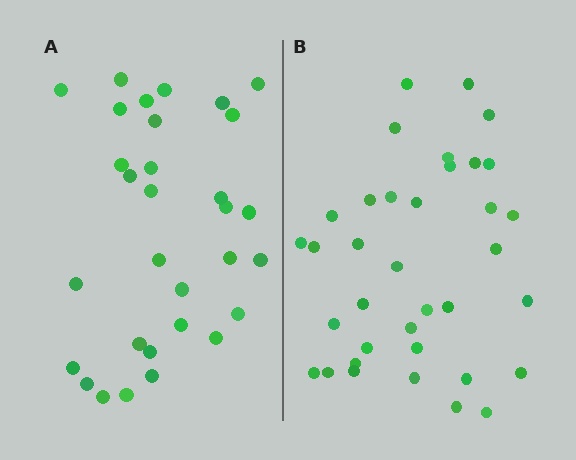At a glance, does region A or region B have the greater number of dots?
Region B (the right region) has more dots.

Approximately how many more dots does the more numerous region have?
Region B has about 5 more dots than region A.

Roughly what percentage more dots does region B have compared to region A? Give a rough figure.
About 15% more.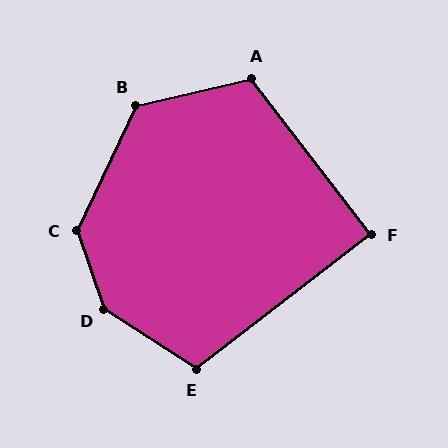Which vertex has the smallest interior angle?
F, at approximately 90 degrees.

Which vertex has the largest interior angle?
D, at approximately 142 degrees.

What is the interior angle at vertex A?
Approximately 115 degrees (obtuse).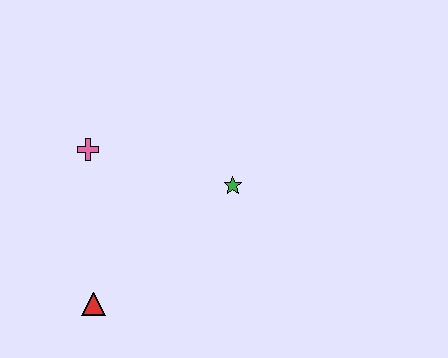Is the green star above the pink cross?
No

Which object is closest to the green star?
The pink cross is closest to the green star.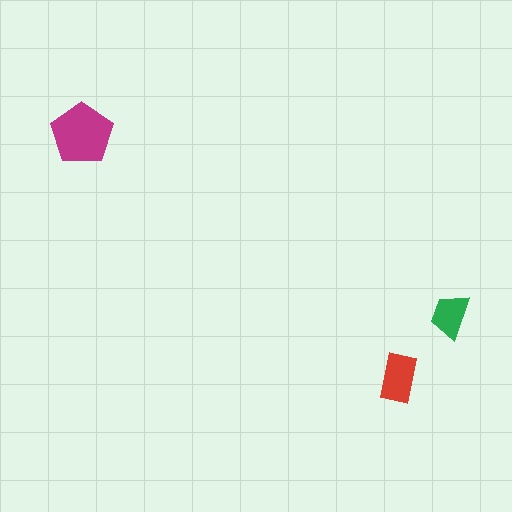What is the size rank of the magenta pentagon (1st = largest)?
1st.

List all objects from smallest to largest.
The green trapezoid, the red rectangle, the magenta pentagon.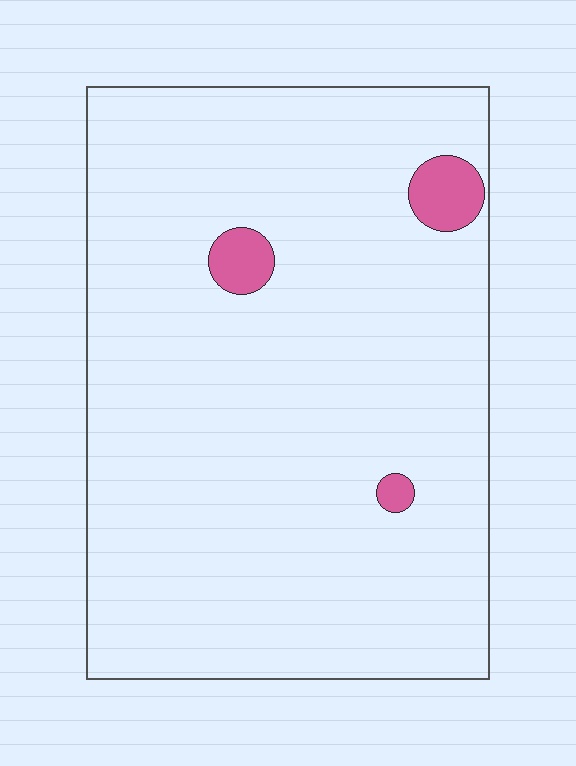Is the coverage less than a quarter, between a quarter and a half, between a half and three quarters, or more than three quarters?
Less than a quarter.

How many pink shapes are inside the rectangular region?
3.